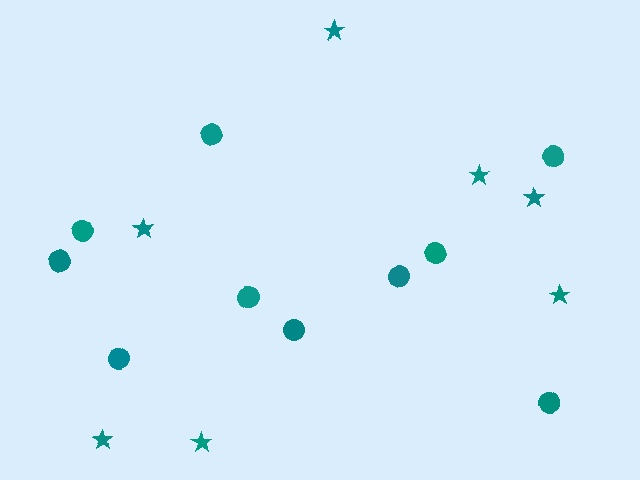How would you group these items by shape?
There are 2 groups: one group of stars (7) and one group of circles (10).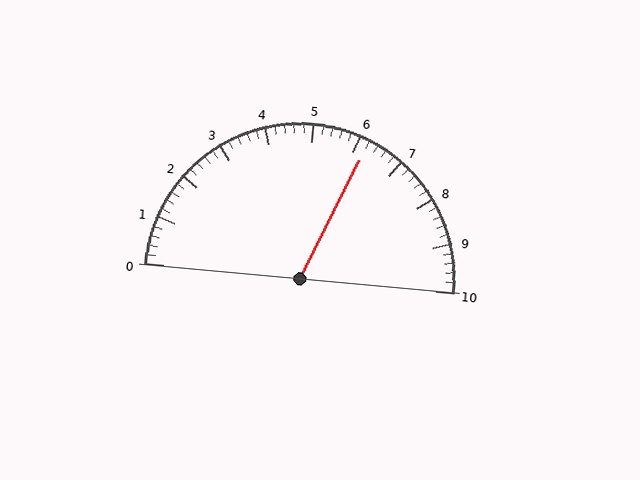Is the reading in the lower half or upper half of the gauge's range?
The reading is in the upper half of the range (0 to 10).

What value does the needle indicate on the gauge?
The needle indicates approximately 6.2.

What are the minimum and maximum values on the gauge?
The gauge ranges from 0 to 10.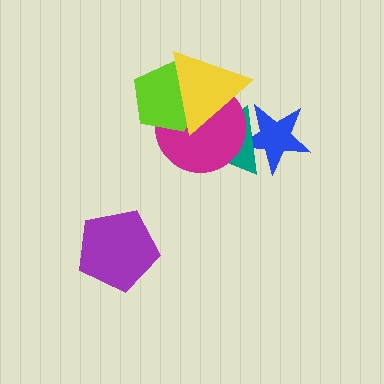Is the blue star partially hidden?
Yes, it is partially covered by another shape.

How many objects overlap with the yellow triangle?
3 objects overlap with the yellow triangle.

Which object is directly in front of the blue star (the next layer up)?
The teal triangle is directly in front of the blue star.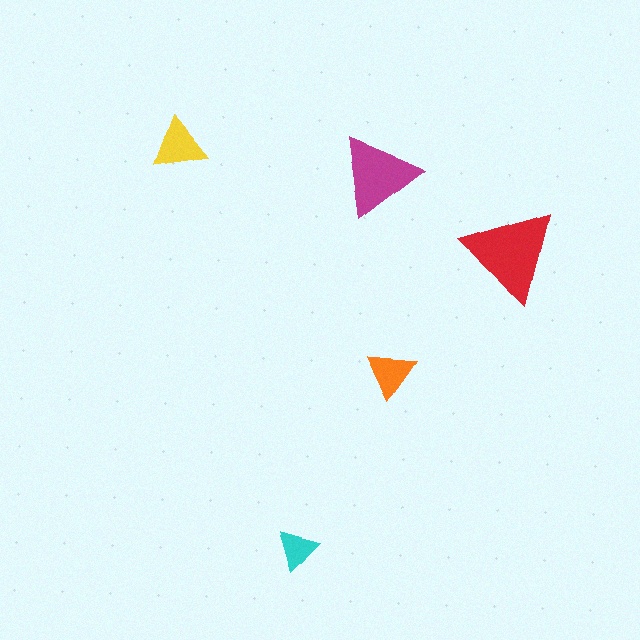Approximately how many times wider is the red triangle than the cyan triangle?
About 2.5 times wider.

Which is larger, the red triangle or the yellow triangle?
The red one.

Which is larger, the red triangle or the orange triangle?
The red one.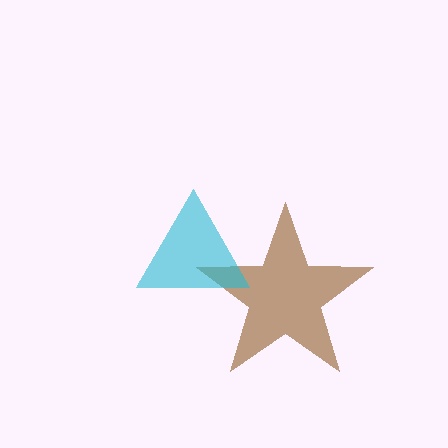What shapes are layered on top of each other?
The layered shapes are: a brown star, a cyan triangle.